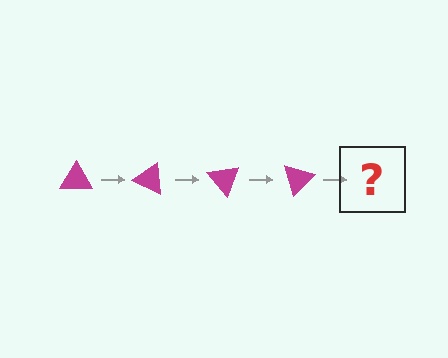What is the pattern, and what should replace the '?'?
The pattern is that the triangle rotates 25 degrees each step. The '?' should be a magenta triangle rotated 100 degrees.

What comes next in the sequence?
The next element should be a magenta triangle rotated 100 degrees.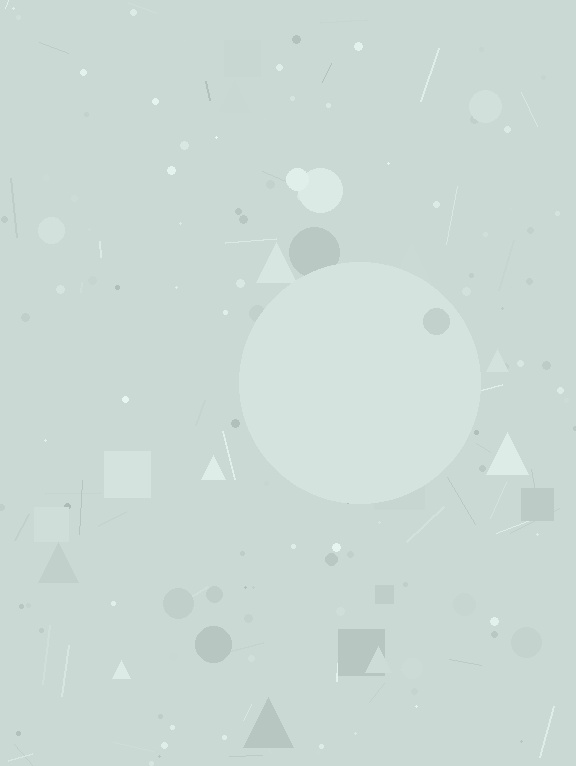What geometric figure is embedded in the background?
A circle is embedded in the background.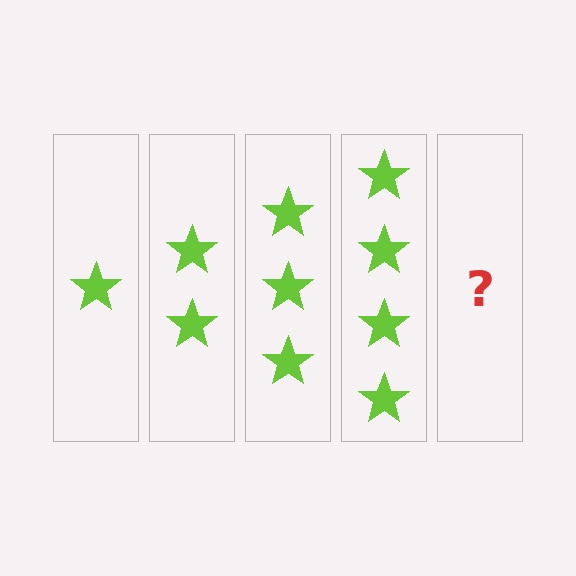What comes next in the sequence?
The next element should be 5 stars.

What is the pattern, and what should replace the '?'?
The pattern is that each step adds one more star. The '?' should be 5 stars.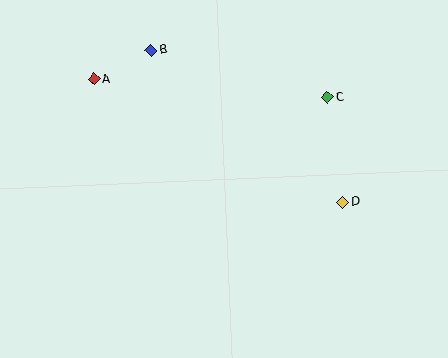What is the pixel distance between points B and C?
The distance between B and C is 183 pixels.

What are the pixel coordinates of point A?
Point A is at (94, 79).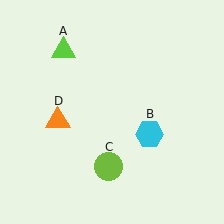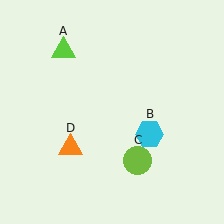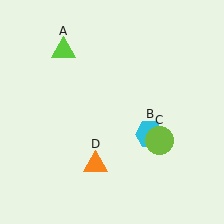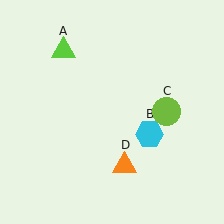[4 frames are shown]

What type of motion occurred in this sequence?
The lime circle (object C), orange triangle (object D) rotated counterclockwise around the center of the scene.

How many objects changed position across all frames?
2 objects changed position: lime circle (object C), orange triangle (object D).